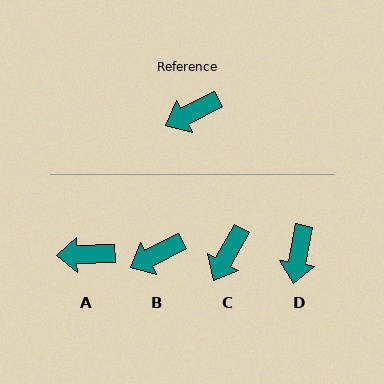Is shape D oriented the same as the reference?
No, it is off by about 53 degrees.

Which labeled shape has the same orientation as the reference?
B.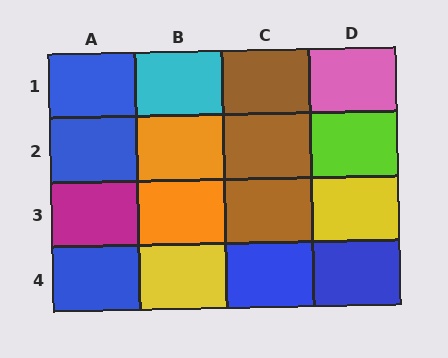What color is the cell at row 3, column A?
Magenta.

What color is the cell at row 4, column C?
Blue.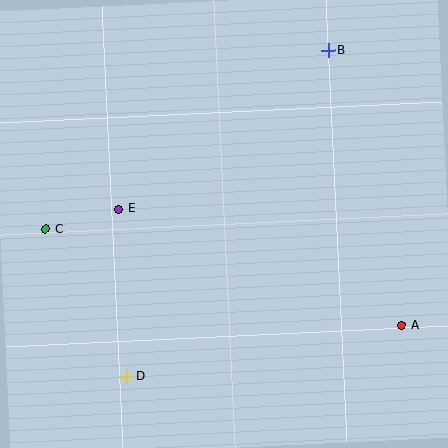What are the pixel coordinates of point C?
Point C is at (46, 229).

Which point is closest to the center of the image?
Point E at (119, 209) is closest to the center.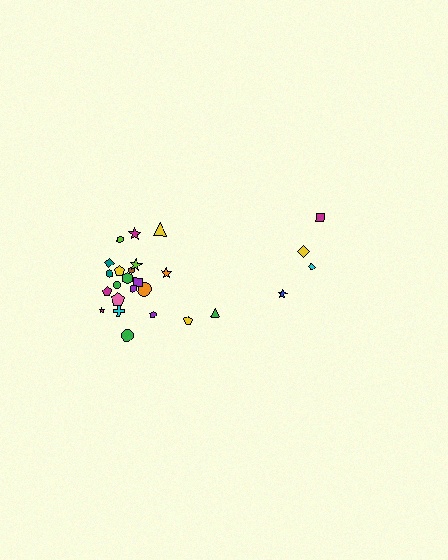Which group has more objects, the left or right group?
The left group.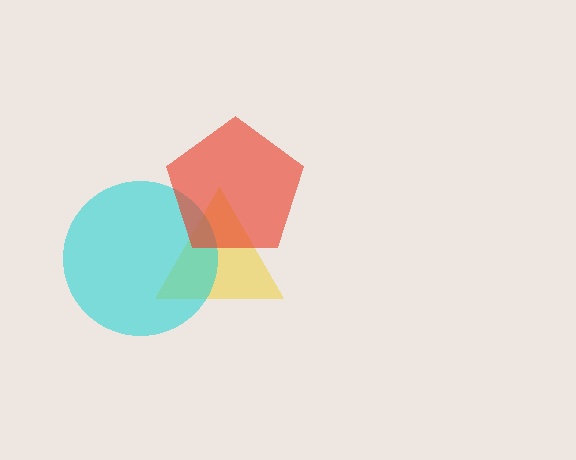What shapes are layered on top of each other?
The layered shapes are: a yellow triangle, a cyan circle, a red pentagon.